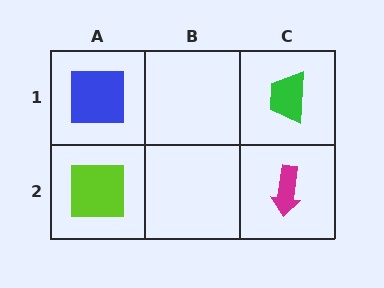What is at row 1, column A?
A blue square.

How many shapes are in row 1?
2 shapes.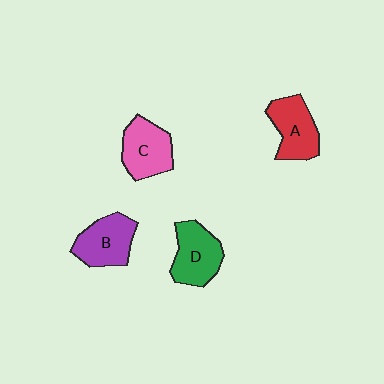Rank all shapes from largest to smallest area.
From largest to smallest: D (green), B (purple), C (pink), A (red).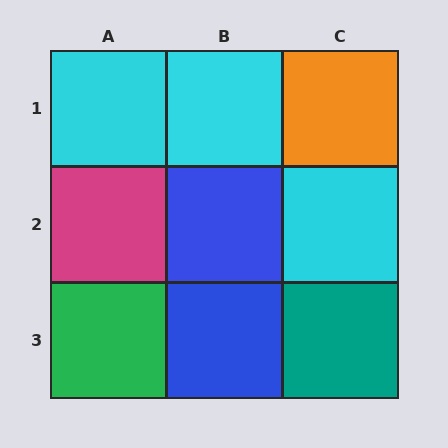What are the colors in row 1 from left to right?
Cyan, cyan, orange.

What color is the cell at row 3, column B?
Blue.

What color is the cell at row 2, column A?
Magenta.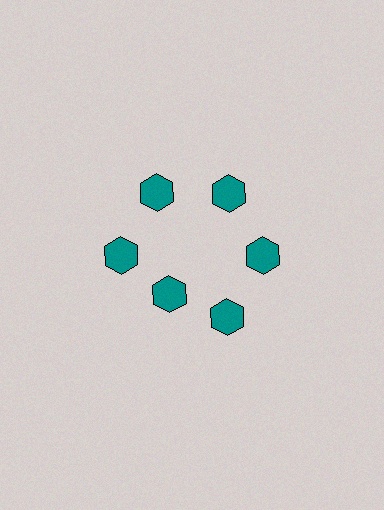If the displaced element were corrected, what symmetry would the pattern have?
It would have 6-fold rotational symmetry — the pattern would map onto itself every 60 degrees.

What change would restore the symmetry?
The symmetry would be restored by moving it outward, back onto the ring so that all 6 hexagons sit at equal angles and equal distance from the center.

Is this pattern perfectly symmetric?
No. The 6 teal hexagons are arranged in a ring, but one element near the 7 o'clock position is pulled inward toward the center, breaking the 6-fold rotational symmetry.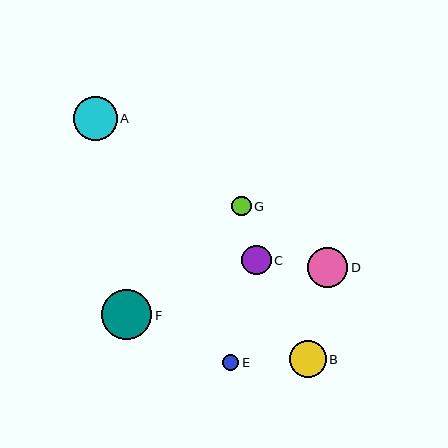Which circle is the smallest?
Circle E is the smallest with a size of approximately 16 pixels.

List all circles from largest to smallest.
From largest to smallest: F, A, D, B, C, G, E.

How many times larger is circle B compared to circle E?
Circle B is approximately 2.3 times the size of circle E.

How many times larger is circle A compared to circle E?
Circle A is approximately 2.7 times the size of circle E.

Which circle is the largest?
Circle F is the largest with a size of approximately 51 pixels.